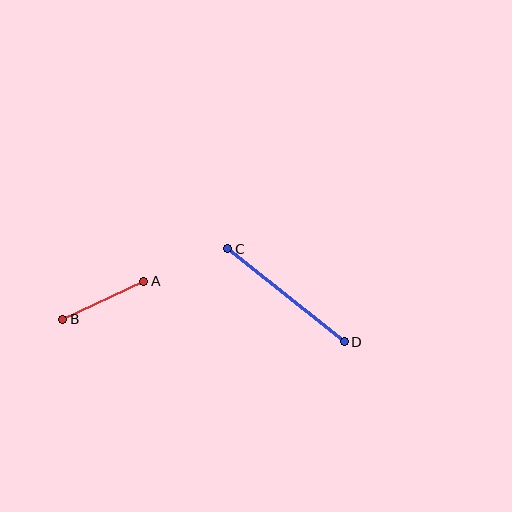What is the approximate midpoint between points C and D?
The midpoint is at approximately (286, 295) pixels.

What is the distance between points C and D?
The distance is approximately 149 pixels.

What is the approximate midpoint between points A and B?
The midpoint is at approximately (103, 300) pixels.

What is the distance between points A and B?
The distance is approximately 90 pixels.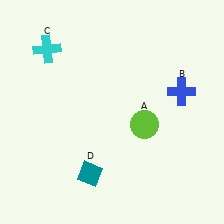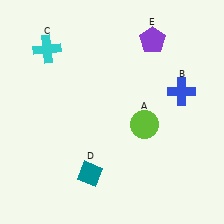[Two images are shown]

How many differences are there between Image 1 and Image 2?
There is 1 difference between the two images.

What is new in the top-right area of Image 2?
A purple pentagon (E) was added in the top-right area of Image 2.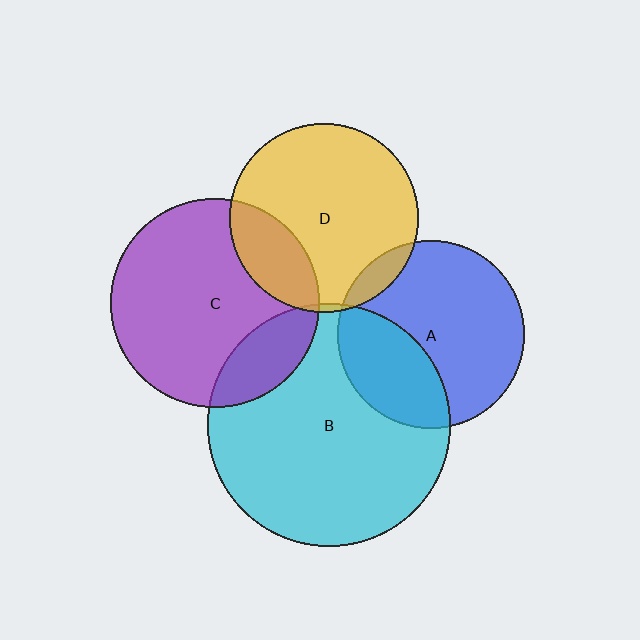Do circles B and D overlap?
Yes.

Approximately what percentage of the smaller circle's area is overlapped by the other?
Approximately 5%.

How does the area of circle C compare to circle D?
Approximately 1.2 times.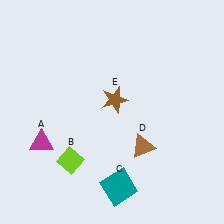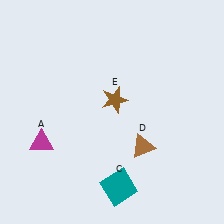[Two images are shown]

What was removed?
The lime diamond (B) was removed in Image 2.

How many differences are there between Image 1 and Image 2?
There is 1 difference between the two images.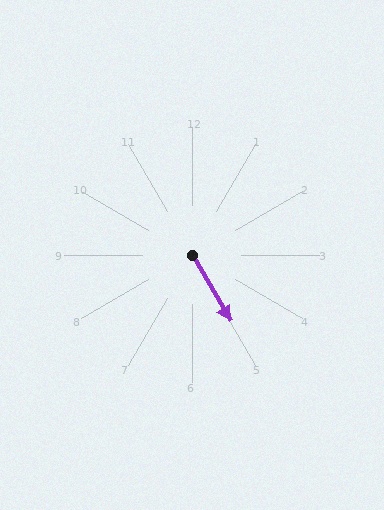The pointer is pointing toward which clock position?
Roughly 5 o'clock.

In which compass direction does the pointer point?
Southeast.